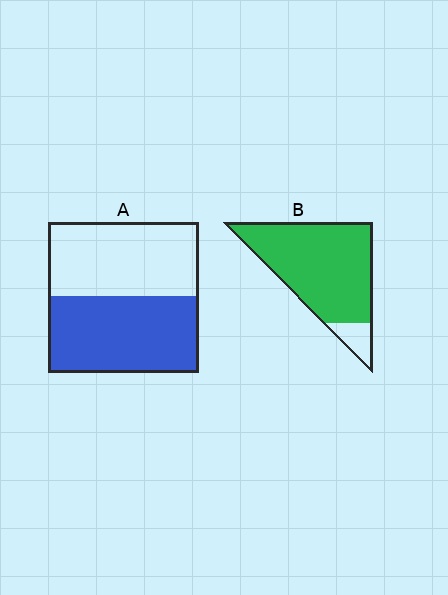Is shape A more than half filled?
Roughly half.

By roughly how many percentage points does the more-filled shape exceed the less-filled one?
By roughly 40 percentage points (B over A).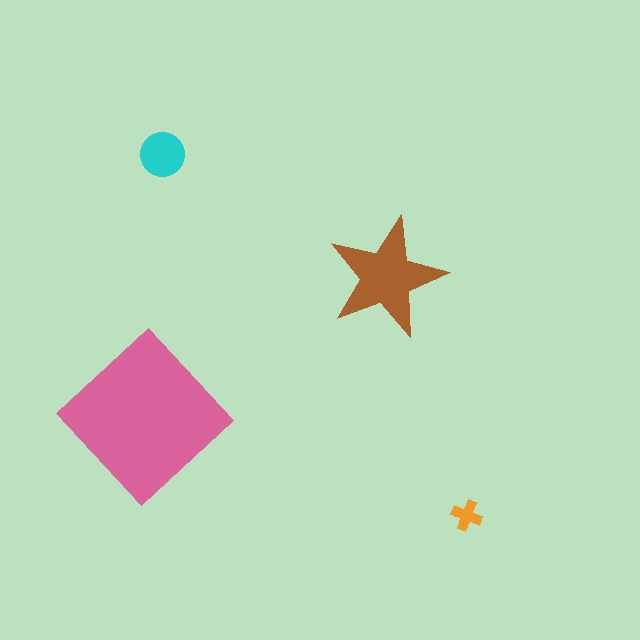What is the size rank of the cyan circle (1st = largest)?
3rd.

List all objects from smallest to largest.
The orange cross, the cyan circle, the brown star, the pink diamond.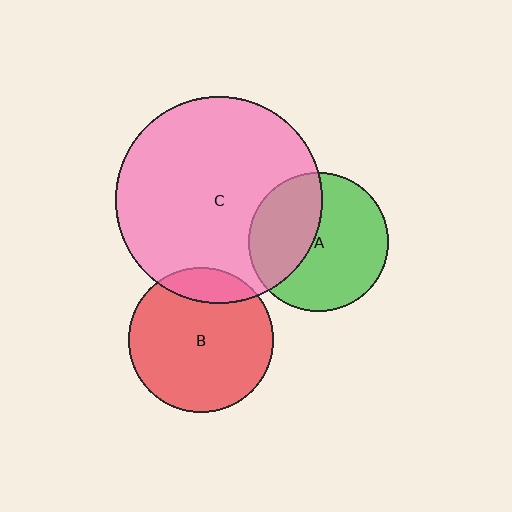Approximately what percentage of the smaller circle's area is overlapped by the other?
Approximately 15%.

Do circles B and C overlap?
Yes.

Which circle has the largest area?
Circle C (pink).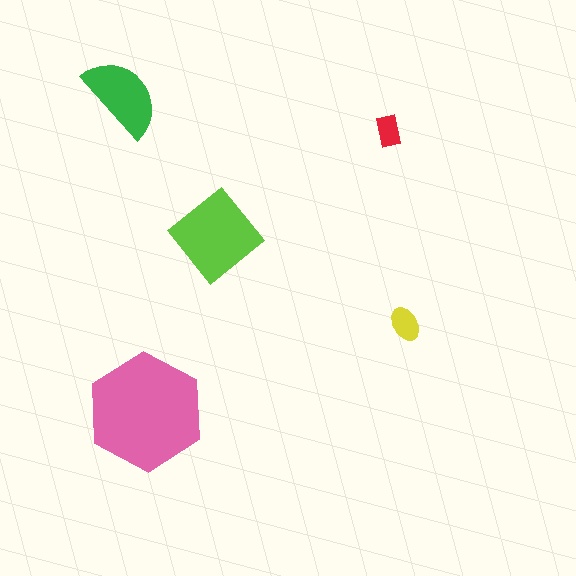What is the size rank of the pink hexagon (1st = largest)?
1st.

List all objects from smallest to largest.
The red rectangle, the yellow ellipse, the green semicircle, the lime diamond, the pink hexagon.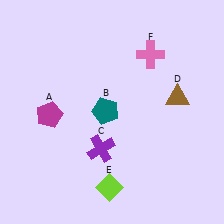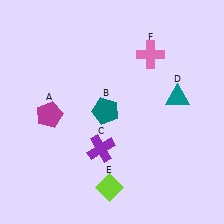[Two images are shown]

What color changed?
The triangle (D) changed from brown in Image 1 to teal in Image 2.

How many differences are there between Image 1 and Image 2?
There is 1 difference between the two images.